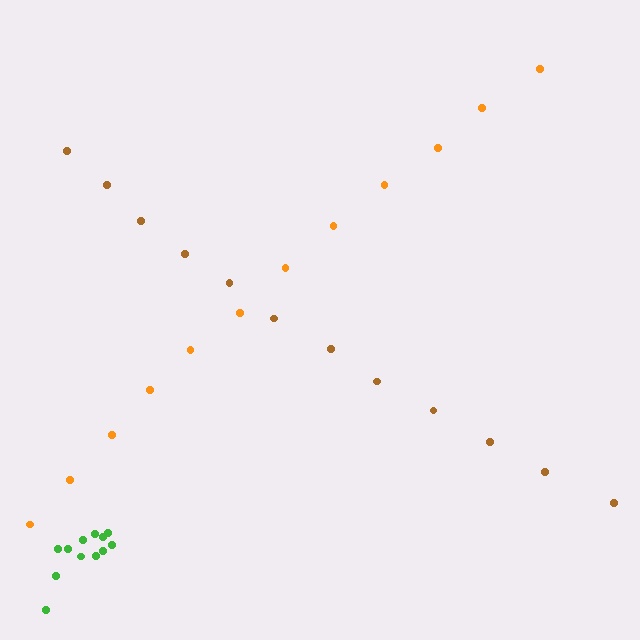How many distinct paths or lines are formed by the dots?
There are 3 distinct paths.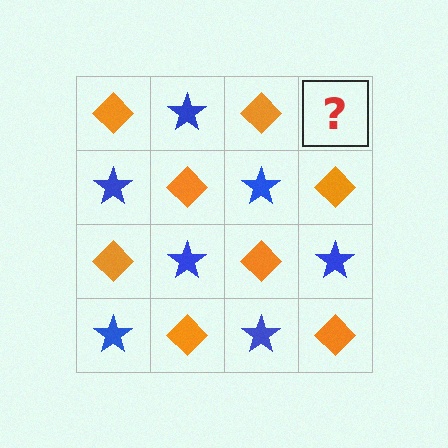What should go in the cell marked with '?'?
The missing cell should contain a blue star.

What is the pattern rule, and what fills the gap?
The rule is that it alternates orange diamond and blue star in a checkerboard pattern. The gap should be filled with a blue star.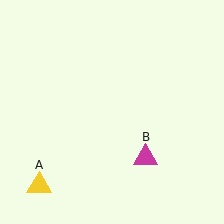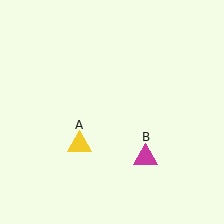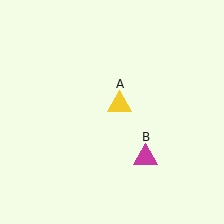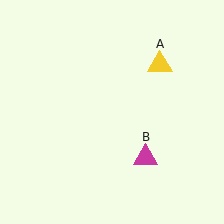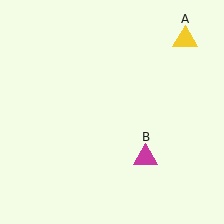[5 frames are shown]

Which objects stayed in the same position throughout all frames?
Magenta triangle (object B) remained stationary.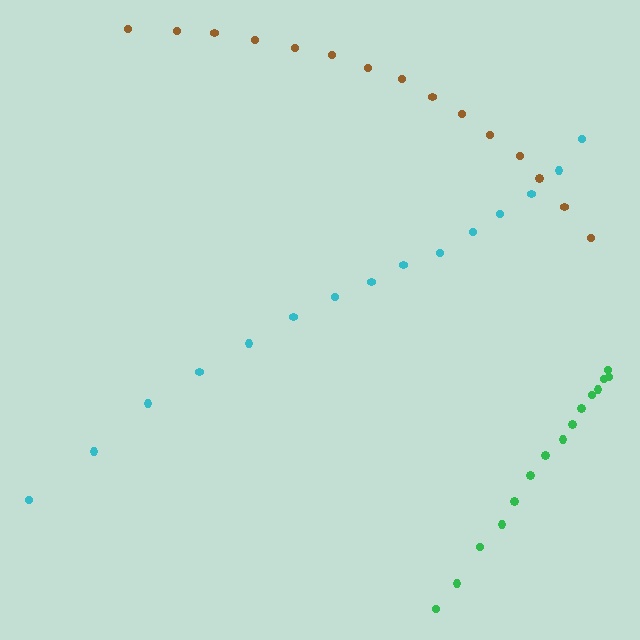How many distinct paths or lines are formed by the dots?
There are 3 distinct paths.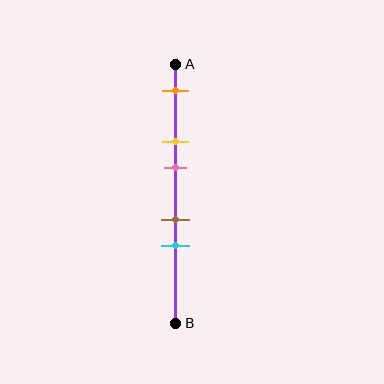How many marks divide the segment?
There are 5 marks dividing the segment.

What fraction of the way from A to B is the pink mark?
The pink mark is approximately 40% (0.4) of the way from A to B.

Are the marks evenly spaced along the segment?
No, the marks are not evenly spaced.